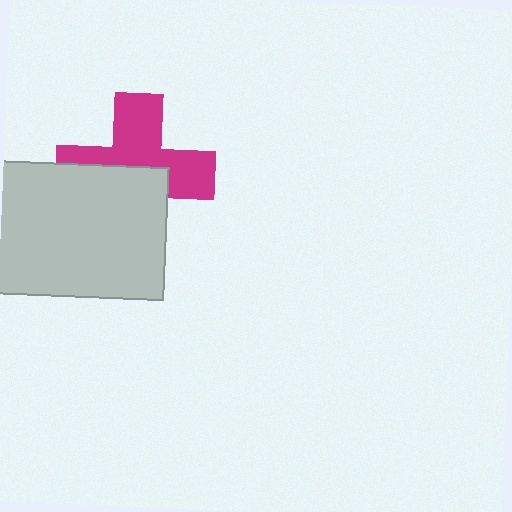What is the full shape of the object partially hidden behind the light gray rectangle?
The partially hidden object is a magenta cross.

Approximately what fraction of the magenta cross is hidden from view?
Roughly 47% of the magenta cross is hidden behind the light gray rectangle.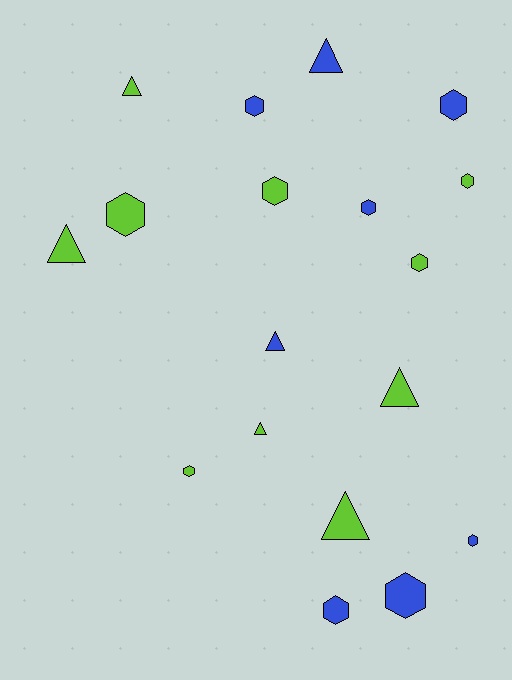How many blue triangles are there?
There are 2 blue triangles.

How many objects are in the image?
There are 18 objects.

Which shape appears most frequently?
Hexagon, with 11 objects.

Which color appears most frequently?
Lime, with 10 objects.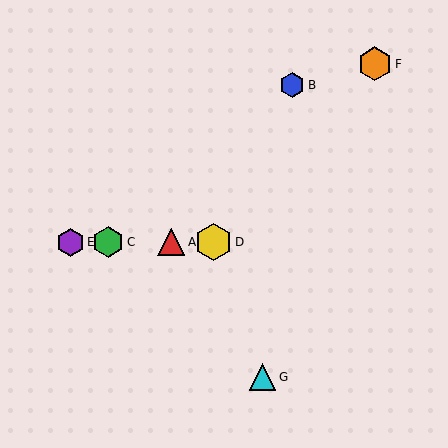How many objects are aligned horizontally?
4 objects (A, C, D, E) are aligned horizontally.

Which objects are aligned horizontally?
Objects A, C, D, E are aligned horizontally.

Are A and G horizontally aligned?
No, A is at y≈242 and G is at y≈377.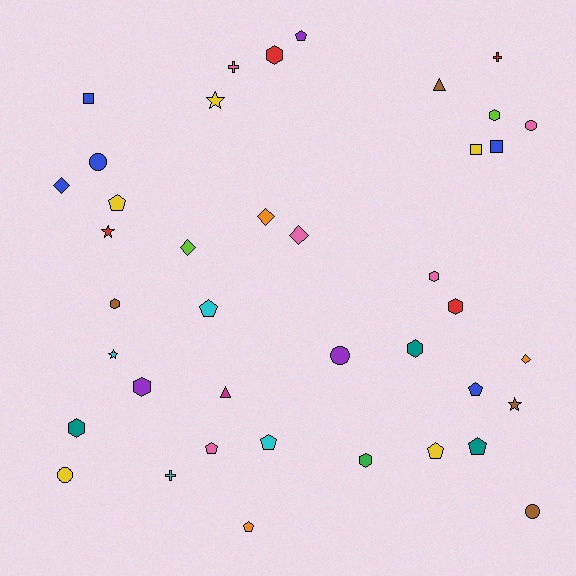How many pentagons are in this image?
There are 9 pentagons.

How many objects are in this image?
There are 40 objects.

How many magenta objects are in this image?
There is 1 magenta object.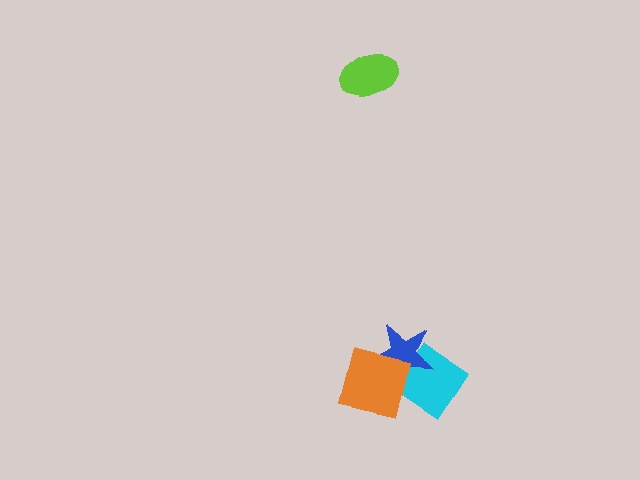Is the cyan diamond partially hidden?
Yes, it is partially covered by another shape.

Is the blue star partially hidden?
Yes, it is partially covered by another shape.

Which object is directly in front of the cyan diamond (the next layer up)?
The blue star is directly in front of the cyan diamond.